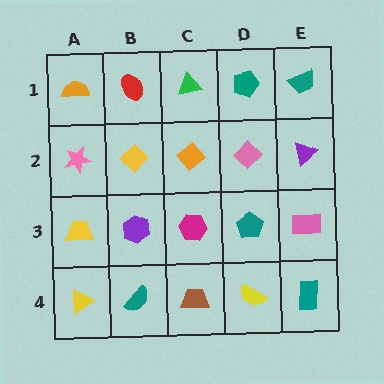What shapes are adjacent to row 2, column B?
A red ellipse (row 1, column B), a purple hexagon (row 3, column B), a pink star (row 2, column A), an orange diamond (row 2, column C).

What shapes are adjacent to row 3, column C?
An orange diamond (row 2, column C), a brown trapezoid (row 4, column C), a purple hexagon (row 3, column B), a teal pentagon (row 3, column D).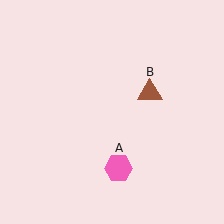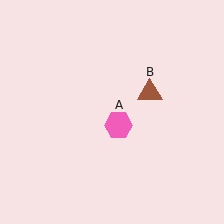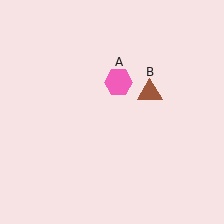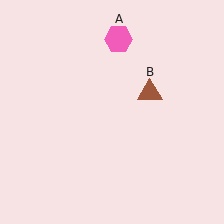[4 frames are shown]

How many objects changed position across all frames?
1 object changed position: pink hexagon (object A).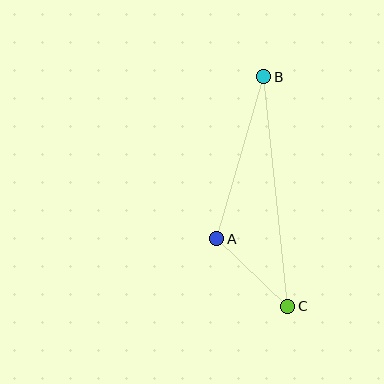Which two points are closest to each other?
Points A and C are closest to each other.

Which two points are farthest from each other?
Points B and C are farthest from each other.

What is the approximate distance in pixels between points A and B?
The distance between A and B is approximately 169 pixels.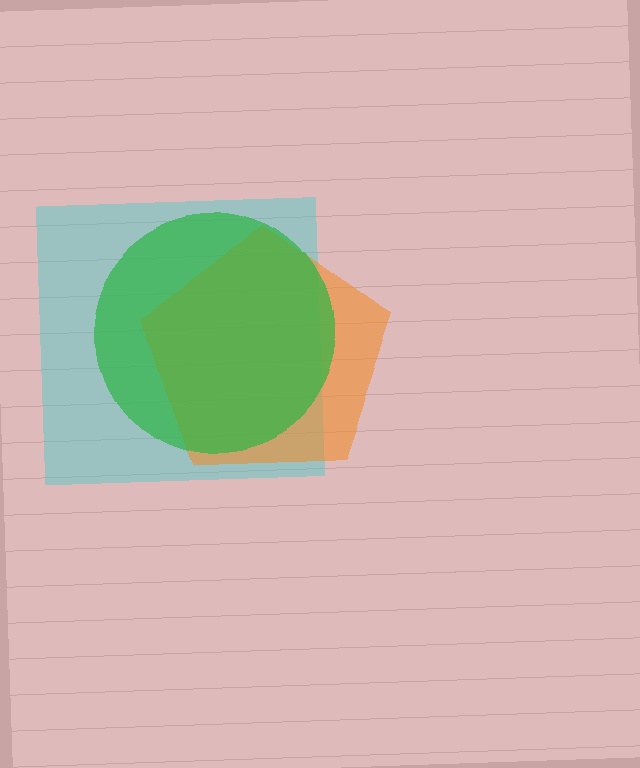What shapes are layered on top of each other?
The layered shapes are: a cyan square, an orange pentagon, a green circle.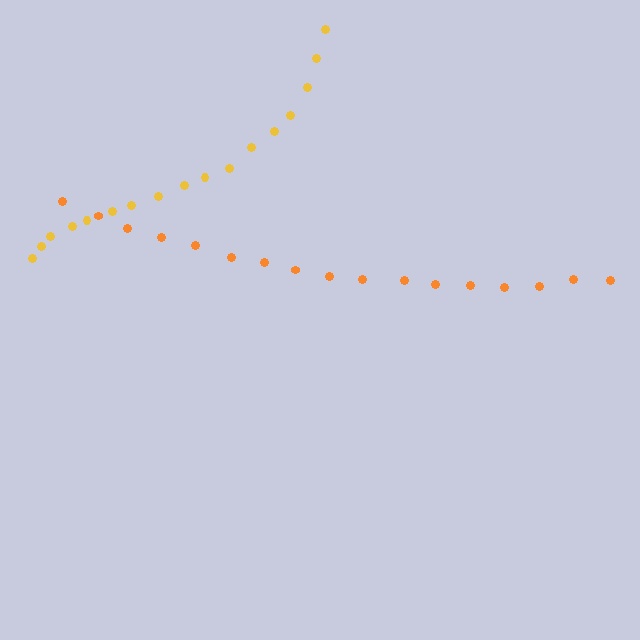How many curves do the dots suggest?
There are 2 distinct paths.